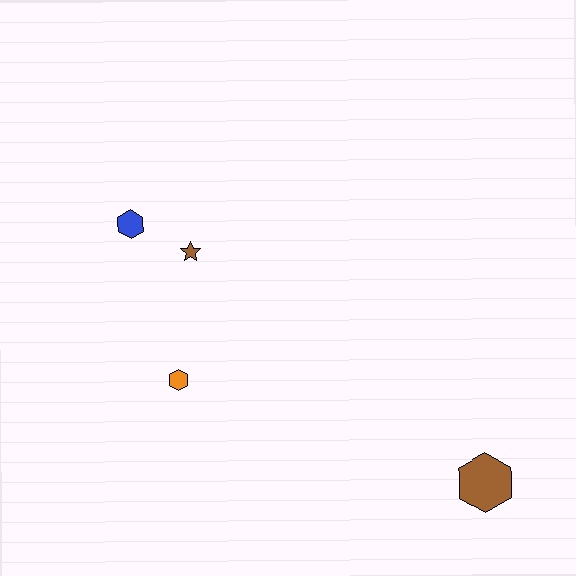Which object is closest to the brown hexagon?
The orange hexagon is closest to the brown hexagon.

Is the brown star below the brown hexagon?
No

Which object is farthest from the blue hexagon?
The brown hexagon is farthest from the blue hexagon.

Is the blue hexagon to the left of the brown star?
Yes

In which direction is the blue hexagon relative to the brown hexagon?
The blue hexagon is to the left of the brown hexagon.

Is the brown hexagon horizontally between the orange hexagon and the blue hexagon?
No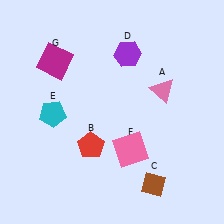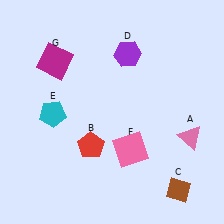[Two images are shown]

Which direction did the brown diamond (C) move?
The brown diamond (C) moved right.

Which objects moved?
The objects that moved are: the pink triangle (A), the brown diamond (C).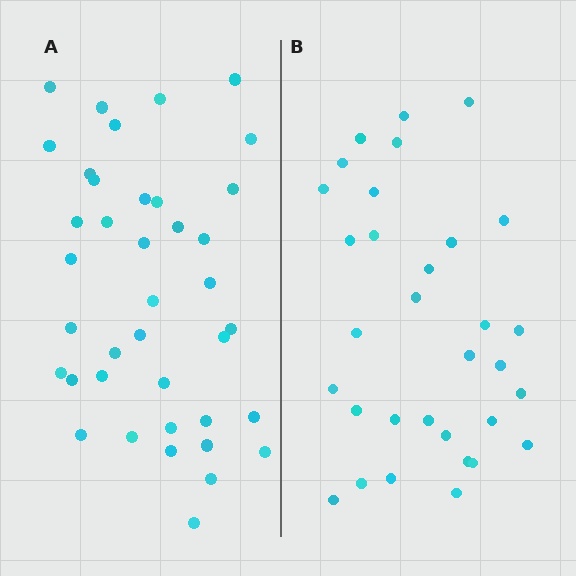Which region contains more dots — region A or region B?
Region A (the left region) has more dots.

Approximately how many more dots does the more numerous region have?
Region A has roughly 8 or so more dots than region B.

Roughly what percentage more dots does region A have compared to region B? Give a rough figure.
About 20% more.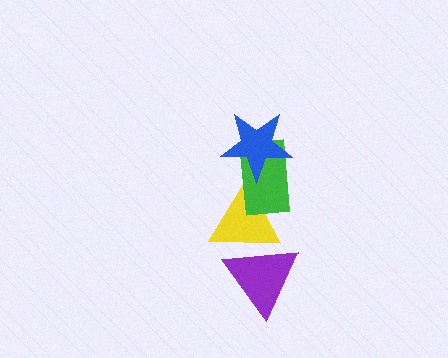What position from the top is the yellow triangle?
The yellow triangle is 3rd from the top.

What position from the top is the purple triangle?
The purple triangle is 4th from the top.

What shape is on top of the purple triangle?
The yellow triangle is on top of the purple triangle.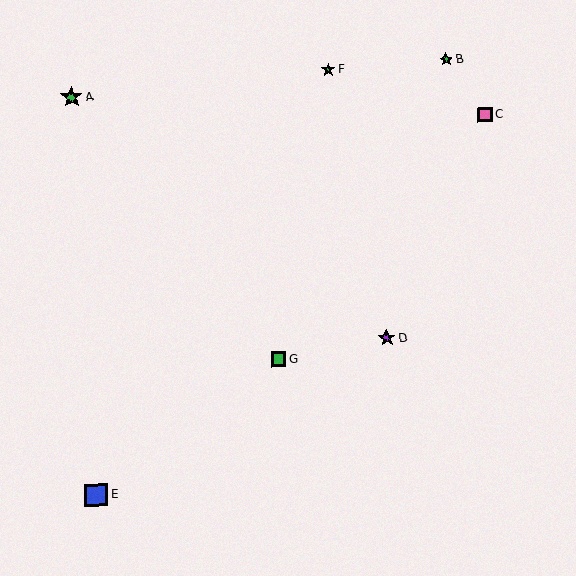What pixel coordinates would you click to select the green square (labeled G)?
Click at (278, 359) to select the green square G.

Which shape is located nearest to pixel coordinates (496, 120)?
The pink square (labeled C) at (485, 114) is nearest to that location.